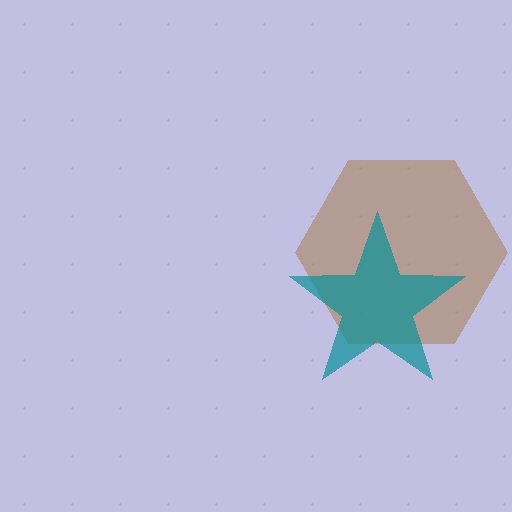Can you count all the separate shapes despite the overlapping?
Yes, there are 2 separate shapes.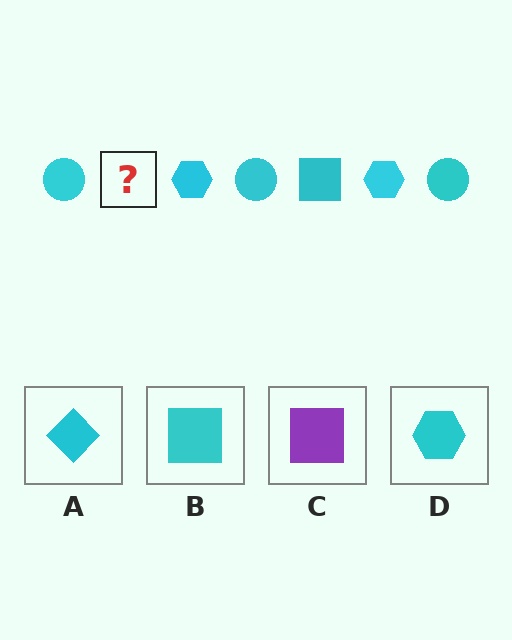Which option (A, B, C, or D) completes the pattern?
B.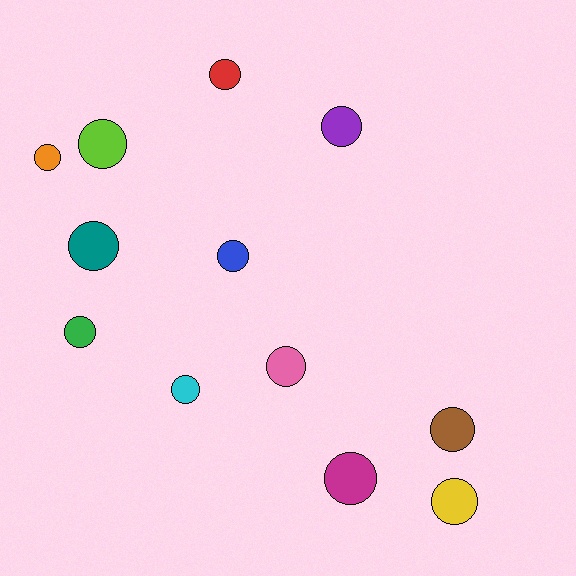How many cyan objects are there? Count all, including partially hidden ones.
There is 1 cyan object.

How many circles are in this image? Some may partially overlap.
There are 12 circles.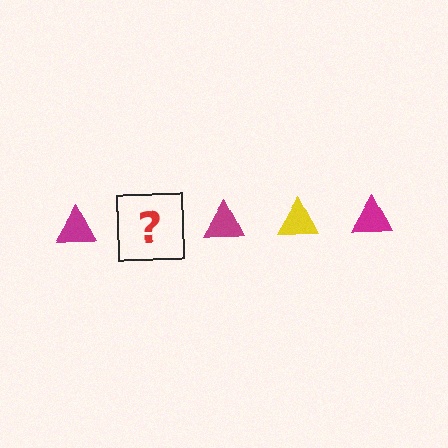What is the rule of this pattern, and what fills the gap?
The rule is that the pattern cycles through magenta, yellow triangles. The gap should be filled with a yellow triangle.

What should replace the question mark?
The question mark should be replaced with a yellow triangle.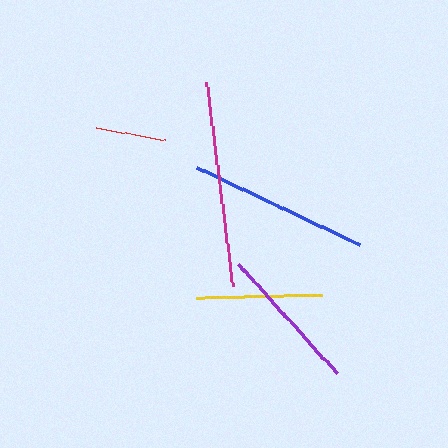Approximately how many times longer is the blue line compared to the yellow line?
The blue line is approximately 1.4 times the length of the yellow line.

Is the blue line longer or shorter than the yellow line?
The blue line is longer than the yellow line.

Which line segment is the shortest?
The red line is the shortest at approximately 70 pixels.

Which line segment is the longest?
The magenta line is the longest at approximately 205 pixels.